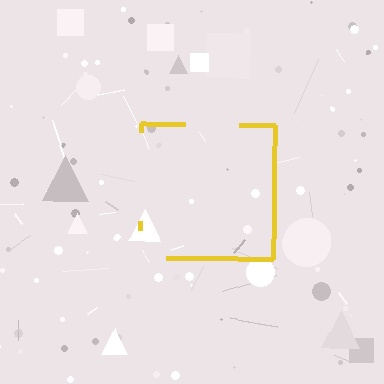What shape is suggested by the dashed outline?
The dashed outline suggests a square.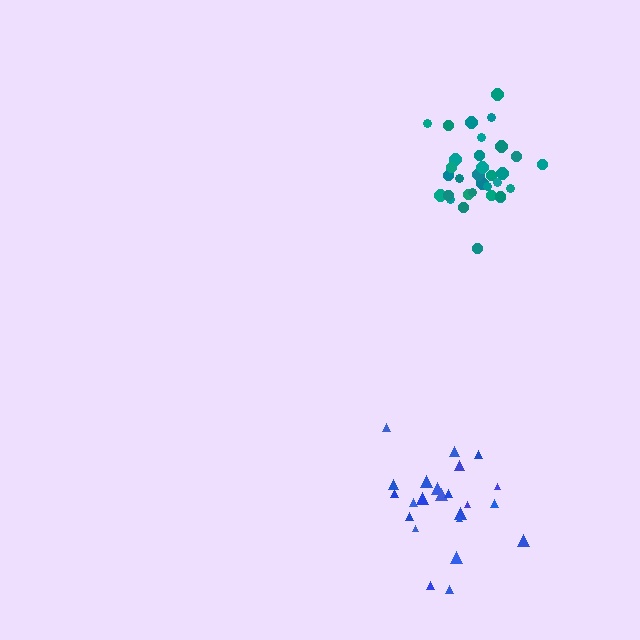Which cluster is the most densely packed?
Teal.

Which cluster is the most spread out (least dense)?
Blue.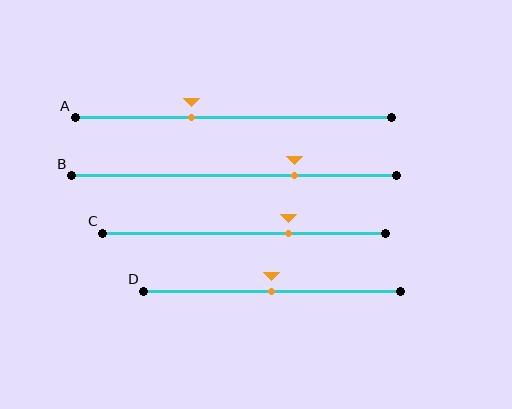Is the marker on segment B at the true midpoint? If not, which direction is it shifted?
No, the marker on segment B is shifted to the right by about 19% of the segment length.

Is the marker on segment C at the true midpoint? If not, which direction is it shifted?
No, the marker on segment C is shifted to the right by about 16% of the segment length.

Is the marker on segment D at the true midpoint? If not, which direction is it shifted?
Yes, the marker on segment D is at the true midpoint.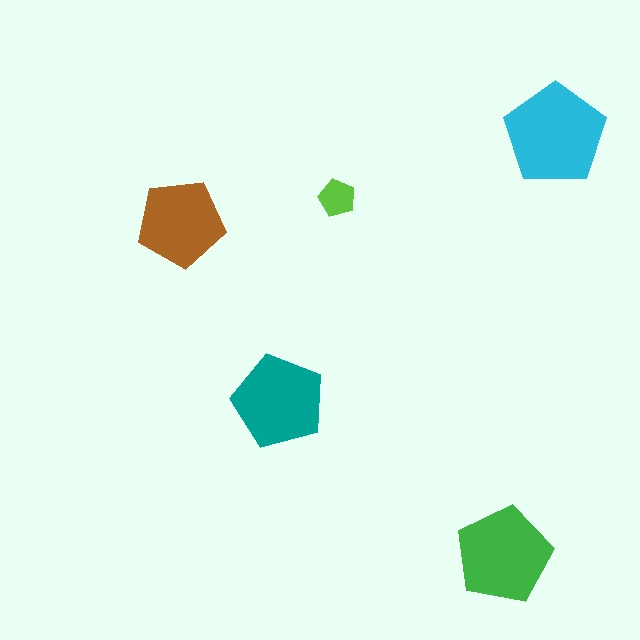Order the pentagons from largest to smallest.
the cyan one, the green one, the teal one, the brown one, the lime one.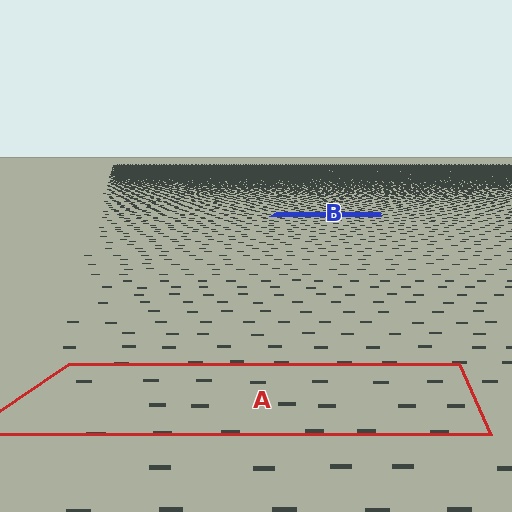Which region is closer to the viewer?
Region A is closer. The texture elements there are larger and more spread out.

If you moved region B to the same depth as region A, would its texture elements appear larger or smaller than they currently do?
They would appear larger. At a closer depth, the same texture elements are projected at a bigger on-screen size.